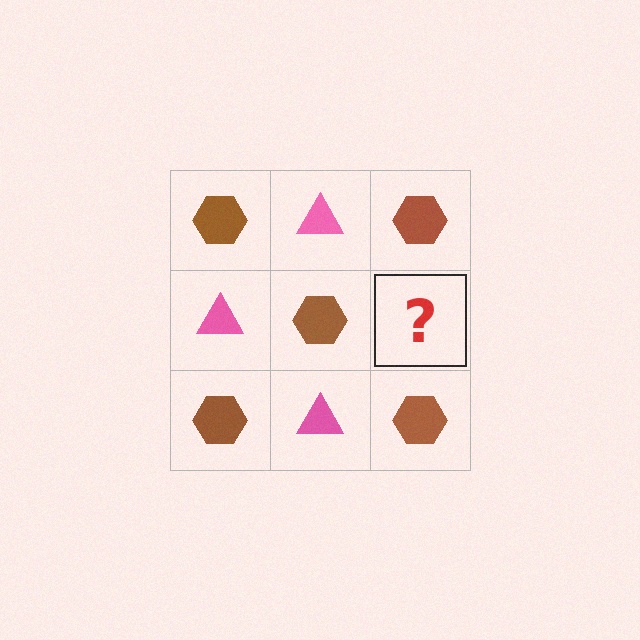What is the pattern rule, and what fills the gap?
The rule is that it alternates brown hexagon and pink triangle in a checkerboard pattern. The gap should be filled with a pink triangle.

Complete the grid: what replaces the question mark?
The question mark should be replaced with a pink triangle.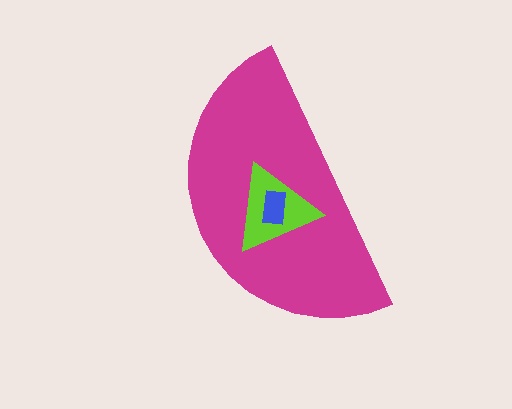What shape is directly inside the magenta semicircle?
The lime triangle.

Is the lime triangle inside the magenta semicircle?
Yes.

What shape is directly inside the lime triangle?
The blue rectangle.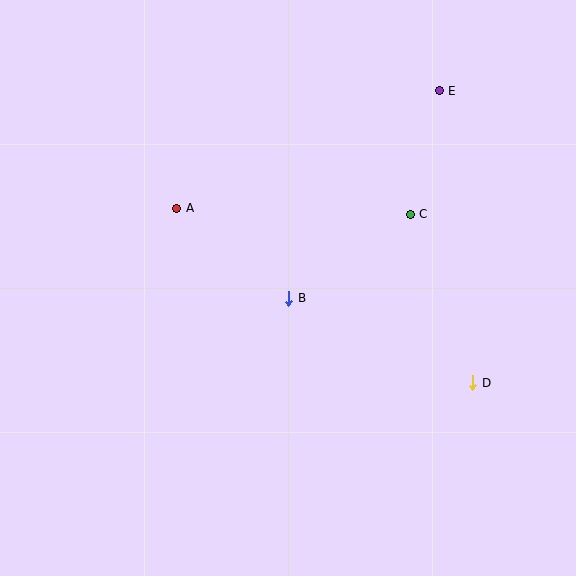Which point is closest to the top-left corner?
Point A is closest to the top-left corner.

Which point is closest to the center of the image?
Point B at (289, 298) is closest to the center.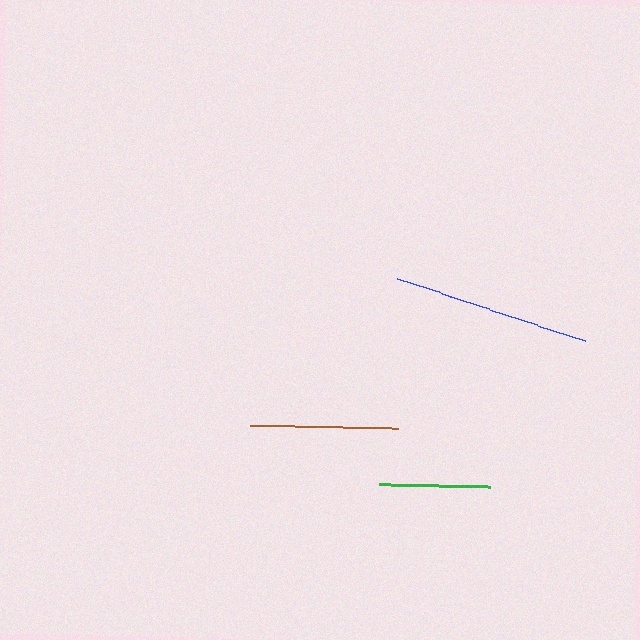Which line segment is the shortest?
The green line is the shortest at approximately 111 pixels.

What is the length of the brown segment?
The brown segment is approximately 148 pixels long.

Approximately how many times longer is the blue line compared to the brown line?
The blue line is approximately 1.3 times the length of the brown line.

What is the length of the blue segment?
The blue segment is approximately 198 pixels long.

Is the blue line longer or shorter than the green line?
The blue line is longer than the green line.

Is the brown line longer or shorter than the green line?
The brown line is longer than the green line.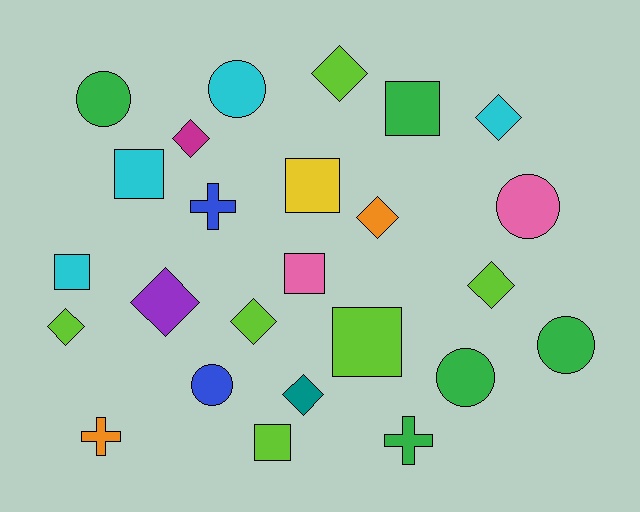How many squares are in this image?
There are 7 squares.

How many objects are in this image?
There are 25 objects.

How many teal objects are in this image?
There is 1 teal object.